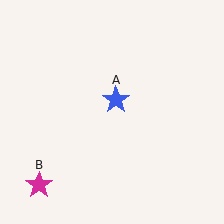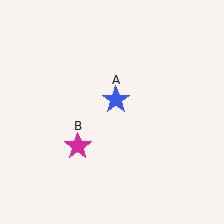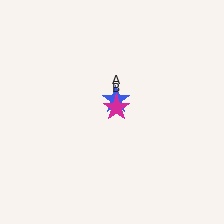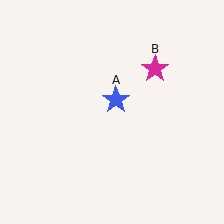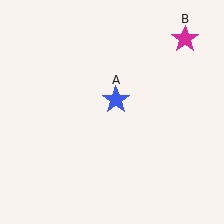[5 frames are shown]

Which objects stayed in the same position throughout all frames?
Blue star (object A) remained stationary.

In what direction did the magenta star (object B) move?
The magenta star (object B) moved up and to the right.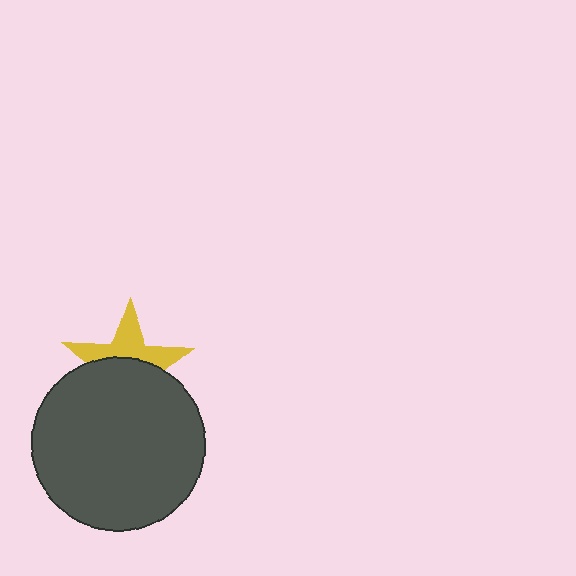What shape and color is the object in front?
The object in front is a dark gray circle.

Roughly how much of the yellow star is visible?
About half of it is visible (roughly 45%).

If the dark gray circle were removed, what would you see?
You would see the complete yellow star.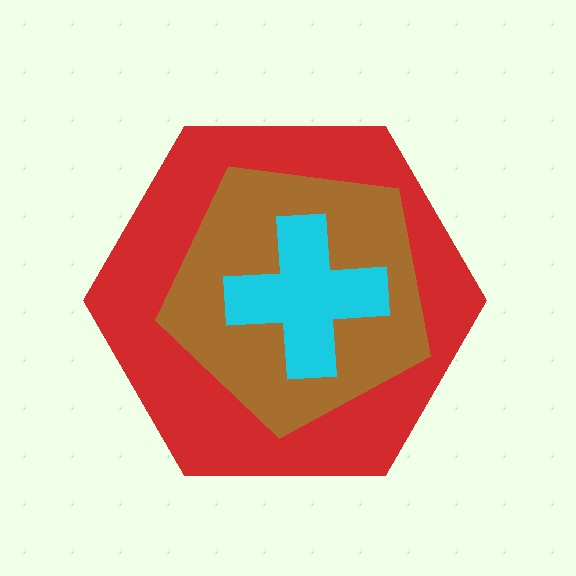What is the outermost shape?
The red hexagon.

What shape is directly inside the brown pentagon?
The cyan cross.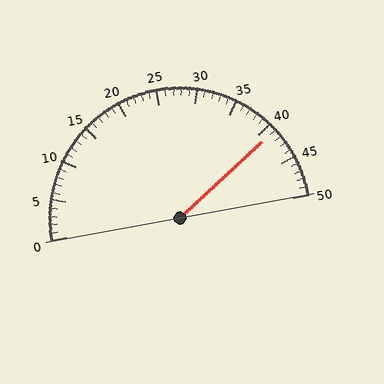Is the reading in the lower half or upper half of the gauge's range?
The reading is in the upper half of the range (0 to 50).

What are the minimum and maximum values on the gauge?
The gauge ranges from 0 to 50.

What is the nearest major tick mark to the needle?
The nearest major tick mark is 40.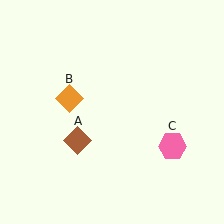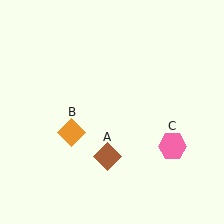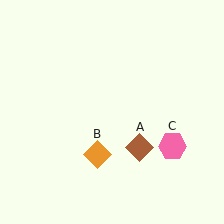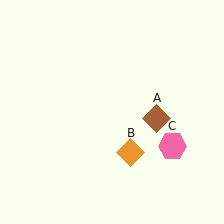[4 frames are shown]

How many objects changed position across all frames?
2 objects changed position: brown diamond (object A), orange diamond (object B).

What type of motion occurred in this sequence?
The brown diamond (object A), orange diamond (object B) rotated counterclockwise around the center of the scene.